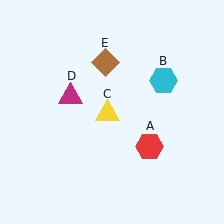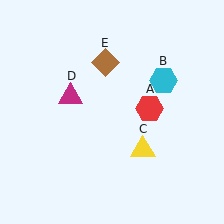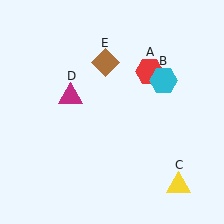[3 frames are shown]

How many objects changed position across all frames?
2 objects changed position: red hexagon (object A), yellow triangle (object C).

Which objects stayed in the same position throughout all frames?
Cyan hexagon (object B) and magenta triangle (object D) and brown diamond (object E) remained stationary.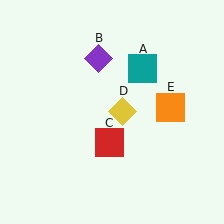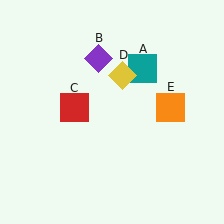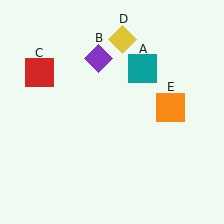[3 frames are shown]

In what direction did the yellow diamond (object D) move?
The yellow diamond (object D) moved up.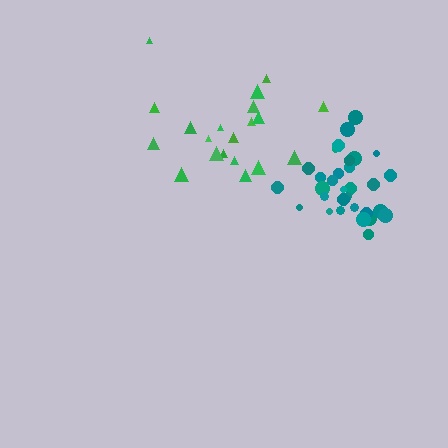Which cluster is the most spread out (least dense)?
Green.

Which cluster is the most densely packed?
Teal.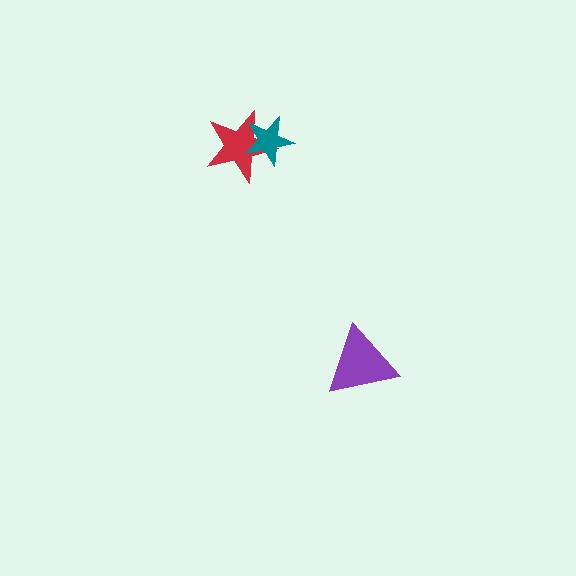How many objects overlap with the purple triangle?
0 objects overlap with the purple triangle.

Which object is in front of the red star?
The teal star is in front of the red star.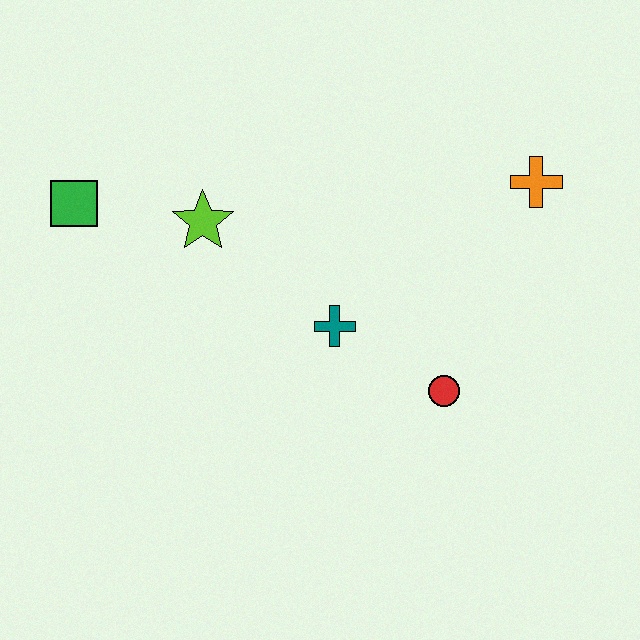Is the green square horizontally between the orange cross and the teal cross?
No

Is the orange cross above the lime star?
Yes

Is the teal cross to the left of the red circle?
Yes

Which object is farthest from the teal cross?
The green square is farthest from the teal cross.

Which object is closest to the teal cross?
The red circle is closest to the teal cross.